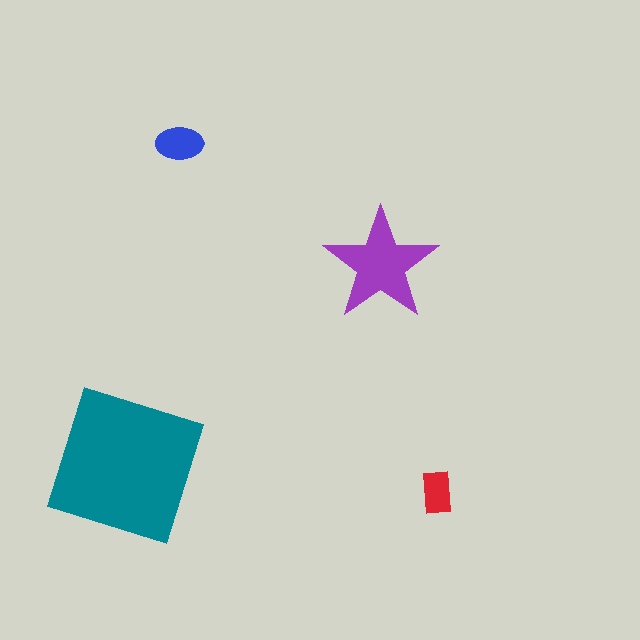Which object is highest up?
The blue ellipse is topmost.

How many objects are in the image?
There are 4 objects in the image.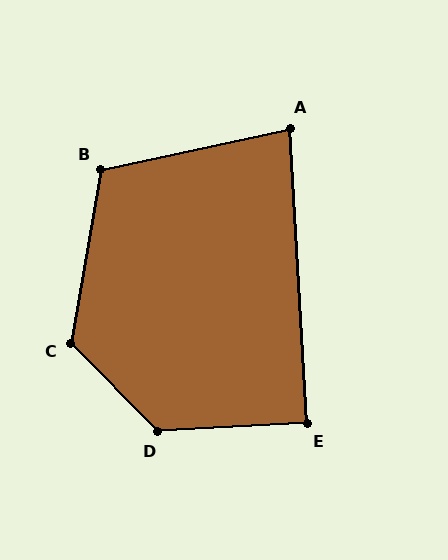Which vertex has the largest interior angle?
D, at approximately 131 degrees.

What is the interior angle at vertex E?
Approximately 90 degrees (approximately right).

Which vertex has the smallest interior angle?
A, at approximately 81 degrees.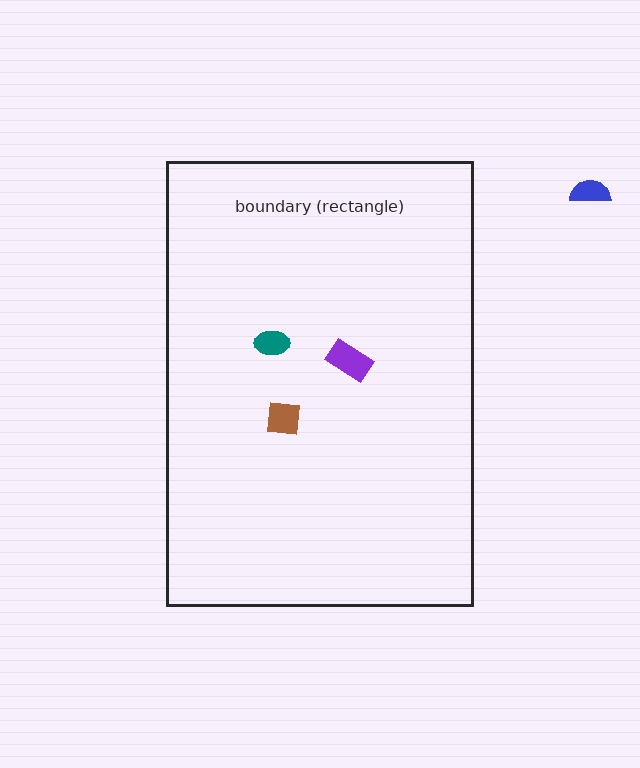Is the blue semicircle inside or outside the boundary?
Outside.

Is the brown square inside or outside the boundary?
Inside.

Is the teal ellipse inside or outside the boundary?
Inside.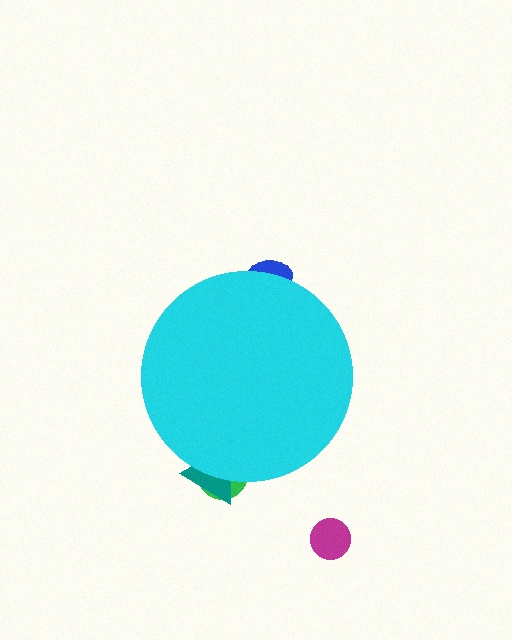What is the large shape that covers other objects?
A cyan circle.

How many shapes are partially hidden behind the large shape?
3 shapes are partially hidden.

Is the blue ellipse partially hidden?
Yes, the blue ellipse is partially hidden behind the cyan circle.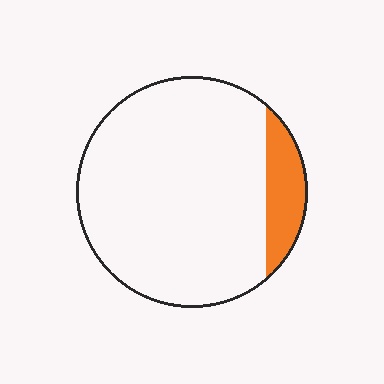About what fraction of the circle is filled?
About one eighth (1/8).